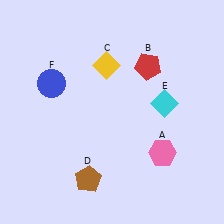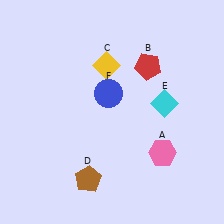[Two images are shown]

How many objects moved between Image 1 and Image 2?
1 object moved between the two images.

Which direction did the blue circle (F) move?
The blue circle (F) moved right.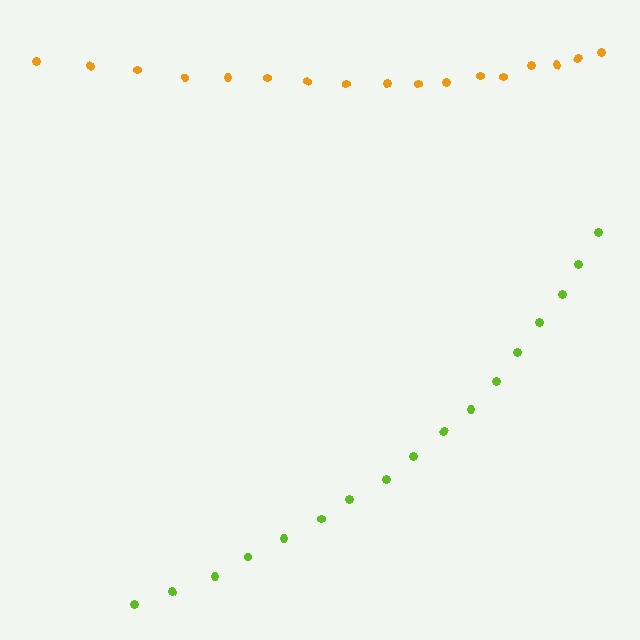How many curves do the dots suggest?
There are 2 distinct paths.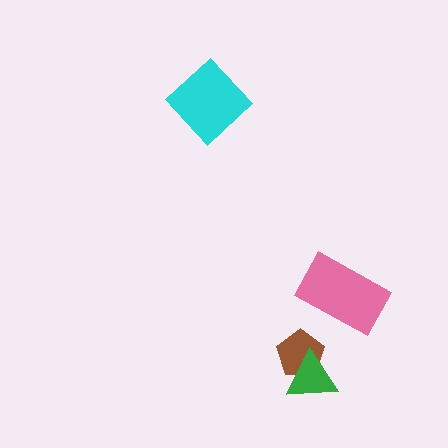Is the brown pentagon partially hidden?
Yes, it is partially covered by another shape.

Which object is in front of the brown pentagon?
The green triangle is in front of the brown pentagon.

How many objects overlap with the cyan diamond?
0 objects overlap with the cyan diamond.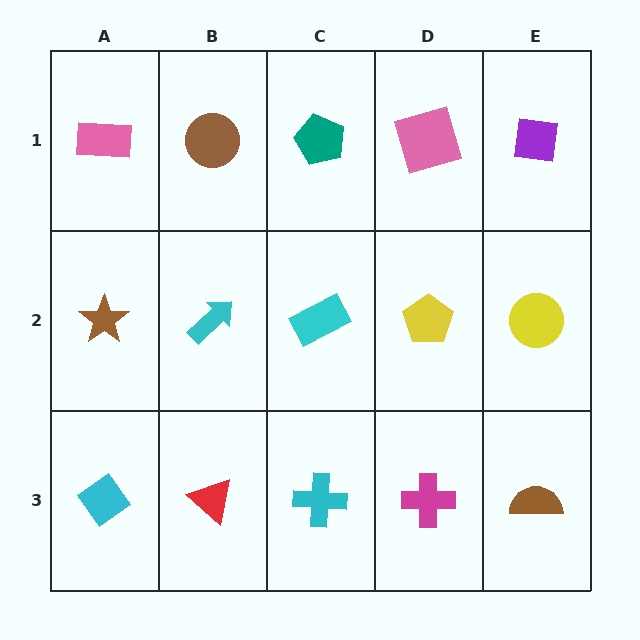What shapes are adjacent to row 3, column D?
A yellow pentagon (row 2, column D), a cyan cross (row 3, column C), a brown semicircle (row 3, column E).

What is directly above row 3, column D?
A yellow pentagon.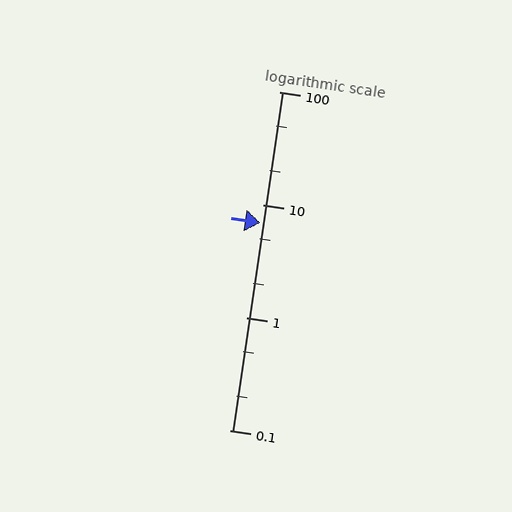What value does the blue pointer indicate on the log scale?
The pointer indicates approximately 6.9.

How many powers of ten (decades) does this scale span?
The scale spans 3 decades, from 0.1 to 100.